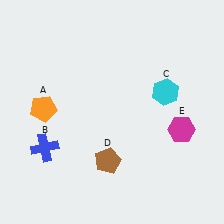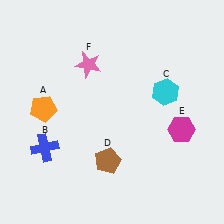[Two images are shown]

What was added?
A pink star (F) was added in Image 2.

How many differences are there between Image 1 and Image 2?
There is 1 difference between the two images.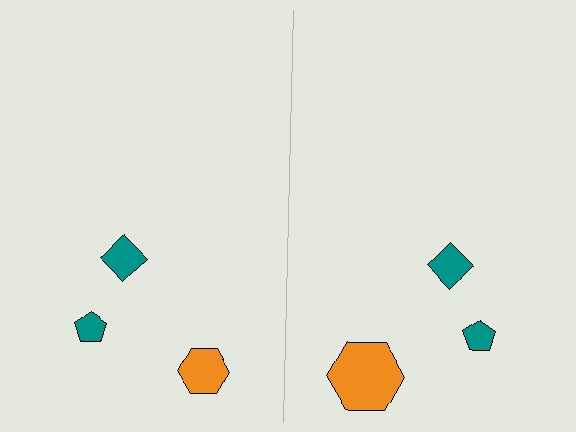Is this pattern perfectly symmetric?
No, the pattern is not perfectly symmetric. The orange hexagon on the right side has a different size than its mirror counterpart.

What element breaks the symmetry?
The orange hexagon on the right side has a different size than its mirror counterpart.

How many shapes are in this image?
There are 6 shapes in this image.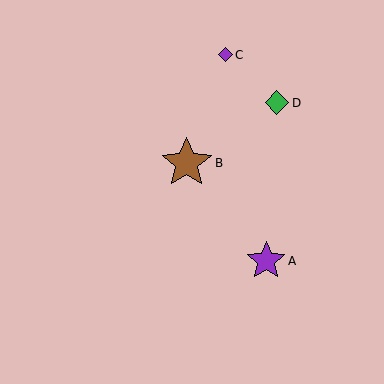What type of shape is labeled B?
Shape B is a brown star.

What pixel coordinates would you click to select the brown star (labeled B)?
Click at (187, 163) to select the brown star B.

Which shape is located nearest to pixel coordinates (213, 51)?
The purple diamond (labeled C) at (225, 55) is nearest to that location.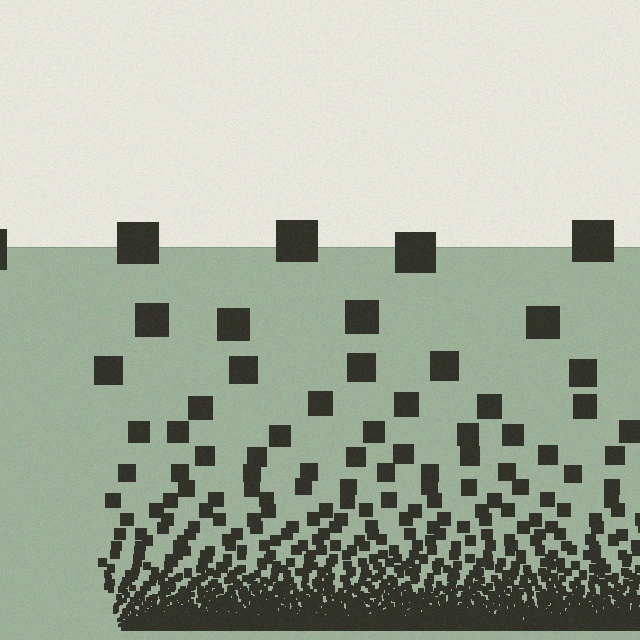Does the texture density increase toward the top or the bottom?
Density increases toward the bottom.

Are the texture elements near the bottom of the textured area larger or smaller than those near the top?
Smaller. The gradient is inverted — elements near the bottom are smaller and denser.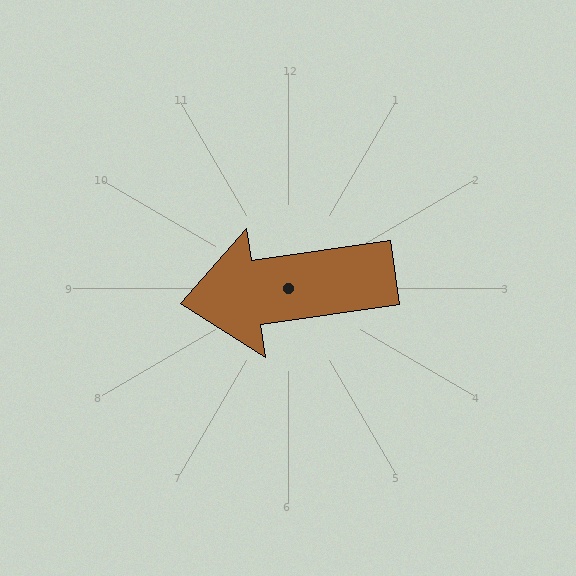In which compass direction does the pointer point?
West.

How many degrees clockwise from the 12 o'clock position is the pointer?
Approximately 262 degrees.